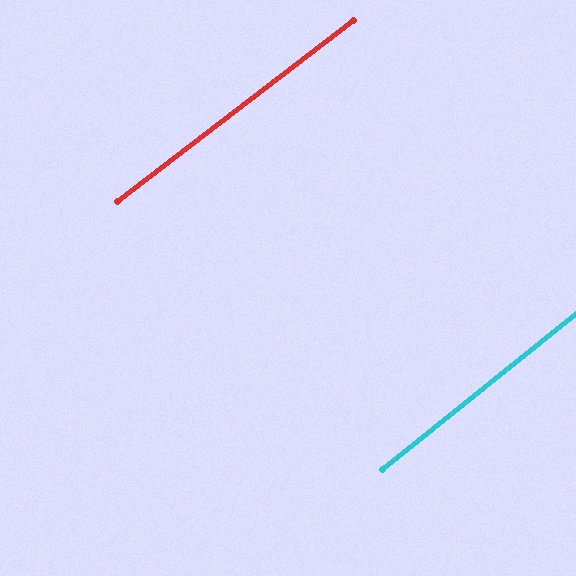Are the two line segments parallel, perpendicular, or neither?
Parallel — their directions differ by only 1.3°.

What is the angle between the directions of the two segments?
Approximately 1 degree.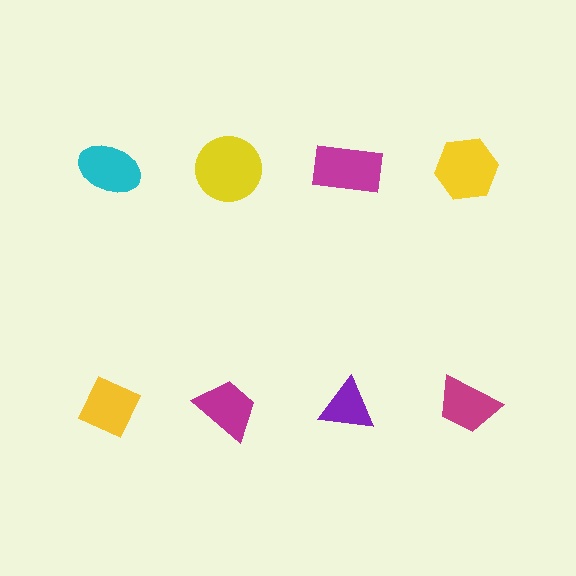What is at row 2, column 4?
A magenta trapezoid.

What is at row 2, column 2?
A magenta trapezoid.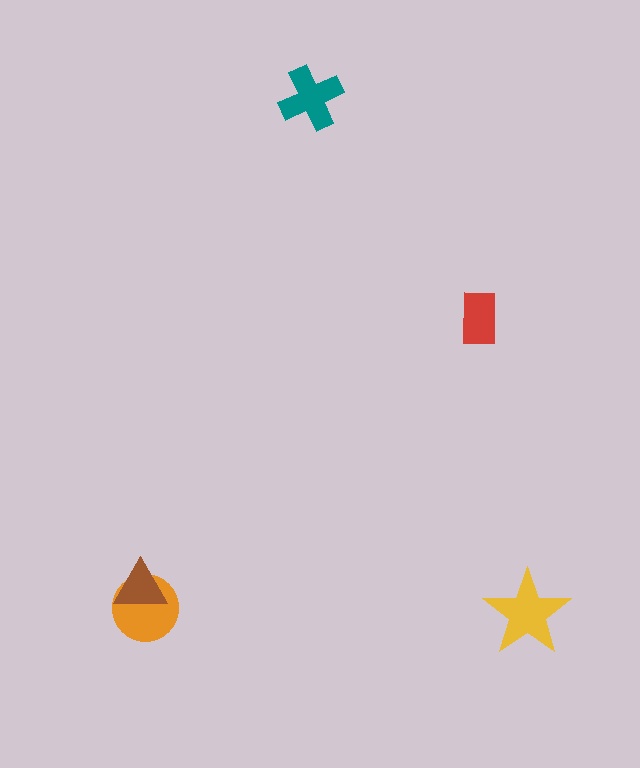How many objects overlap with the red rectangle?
0 objects overlap with the red rectangle.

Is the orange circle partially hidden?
Yes, it is partially covered by another shape.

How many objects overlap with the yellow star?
0 objects overlap with the yellow star.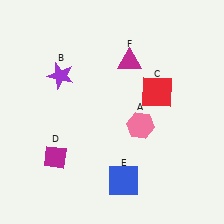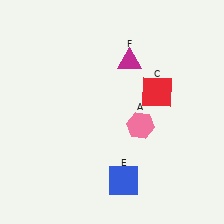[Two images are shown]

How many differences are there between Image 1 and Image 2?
There are 2 differences between the two images.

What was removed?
The purple star (B), the magenta diamond (D) were removed in Image 2.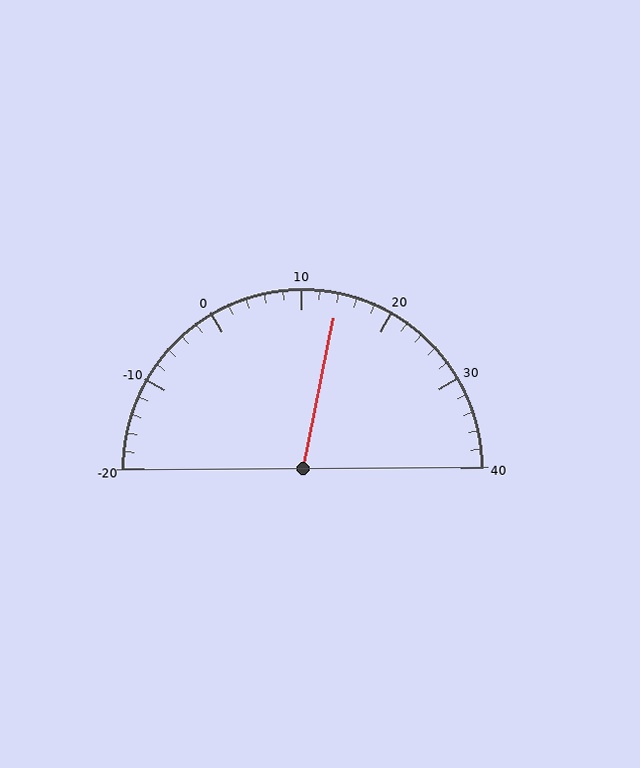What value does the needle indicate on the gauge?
The needle indicates approximately 14.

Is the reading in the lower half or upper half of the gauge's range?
The reading is in the upper half of the range (-20 to 40).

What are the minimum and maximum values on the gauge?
The gauge ranges from -20 to 40.